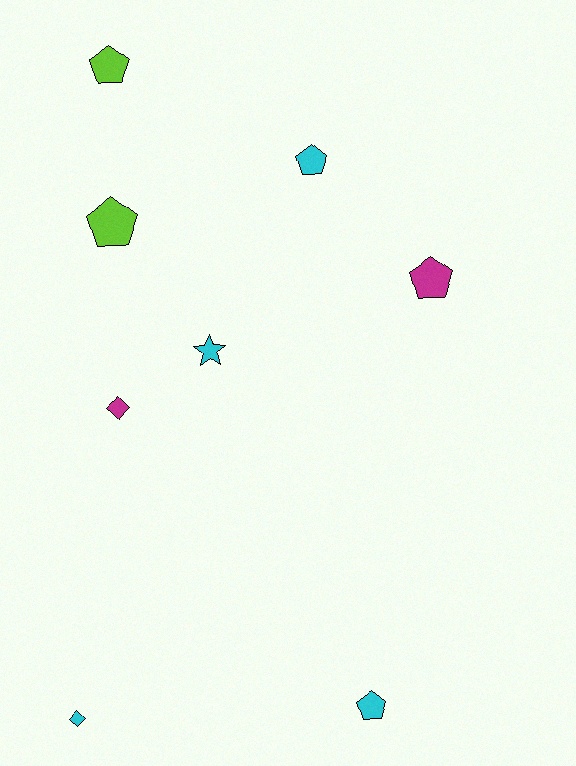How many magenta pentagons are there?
There is 1 magenta pentagon.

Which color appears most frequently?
Cyan, with 4 objects.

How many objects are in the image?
There are 8 objects.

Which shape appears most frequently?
Pentagon, with 5 objects.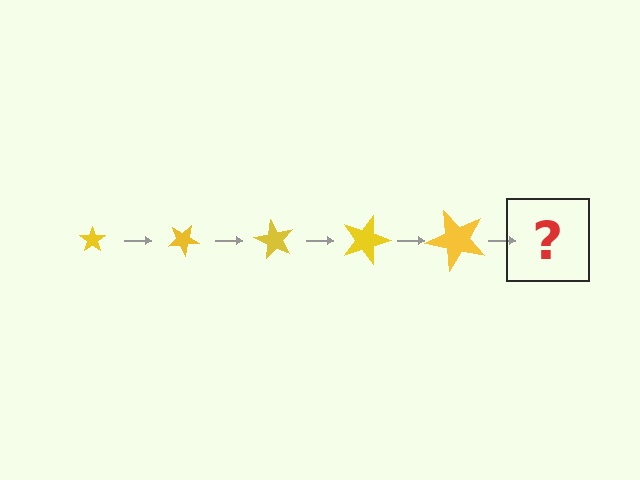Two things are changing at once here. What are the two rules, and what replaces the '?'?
The two rules are that the star grows larger each step and it rotates 30 degrees each step. The '?' should be a star, larger than the previous one and rotated 150 degrees from the start.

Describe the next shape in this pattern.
It should be a star, larger than the previous one and rotated 150 degrees from the start.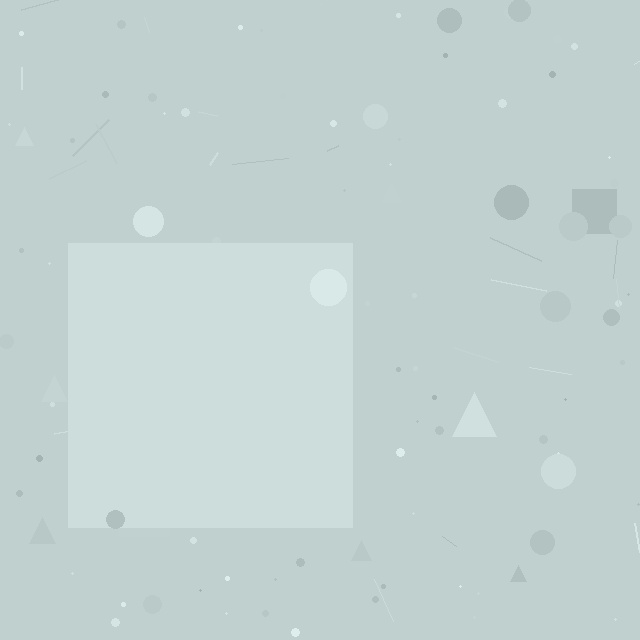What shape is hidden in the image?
A square is hidden in the image.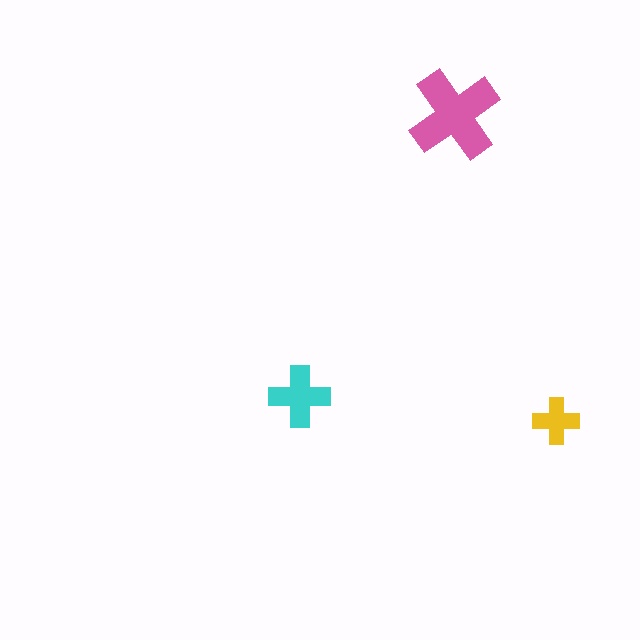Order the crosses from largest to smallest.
the pink one, the cyan one, the yellow one.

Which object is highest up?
The pink cross is topmost.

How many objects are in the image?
There are 3 objects in the image.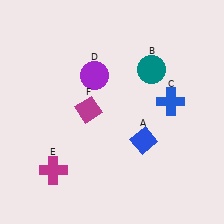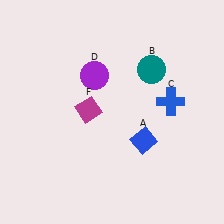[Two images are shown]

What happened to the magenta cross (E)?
The magenta cross (E) was removed in Image 2. It was in the bottom-left area of Image 1.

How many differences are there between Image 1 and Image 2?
There is 1 difference between the two images.